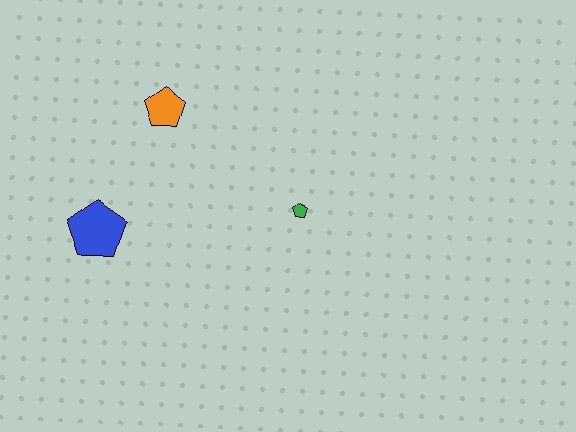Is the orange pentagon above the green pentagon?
Yes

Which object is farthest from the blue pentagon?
The green pentagon is farthest from the blue pentagon.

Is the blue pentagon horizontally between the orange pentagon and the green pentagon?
No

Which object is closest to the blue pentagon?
The orange pentagon is closest to the blue pentagon.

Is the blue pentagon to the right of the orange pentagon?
No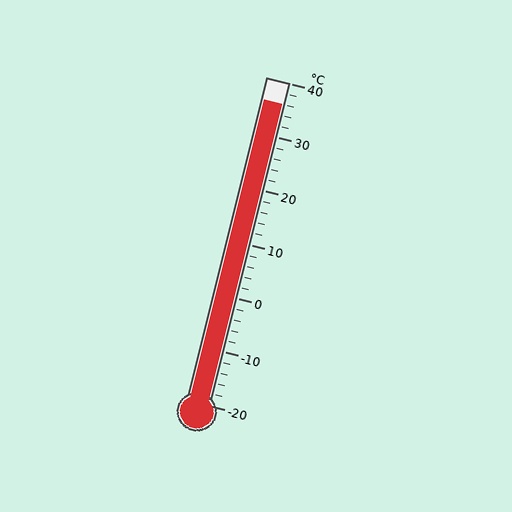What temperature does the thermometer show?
The thermometer shows approximately 36°C.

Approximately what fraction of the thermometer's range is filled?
The thermometer is filled to approximately 95% of its range.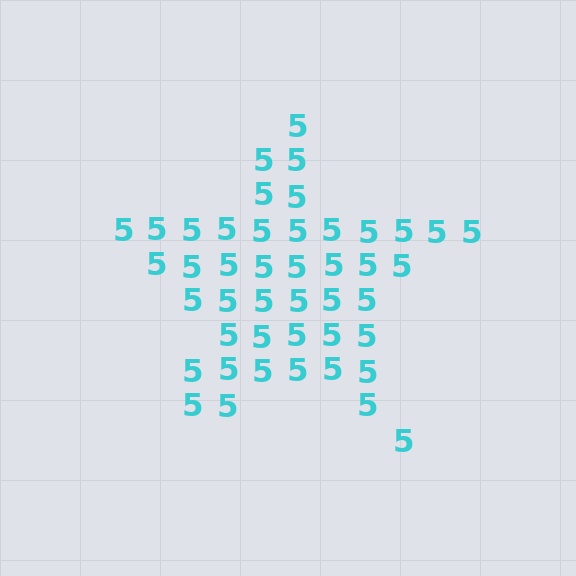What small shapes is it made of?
It is made of small digit 5's.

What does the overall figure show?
The overall figure shows a star.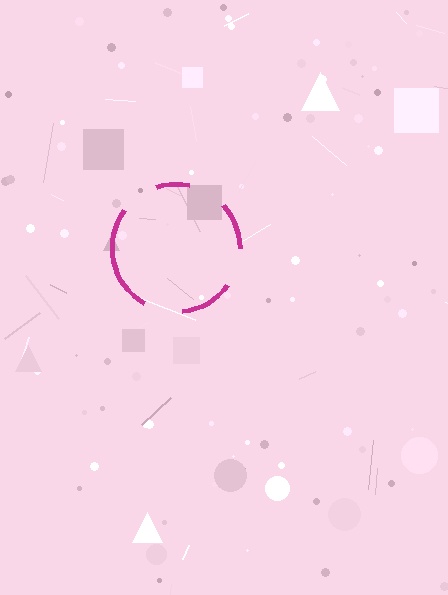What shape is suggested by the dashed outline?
The dashed outline suggests a circle.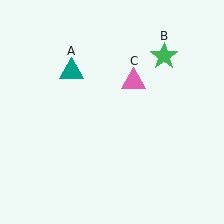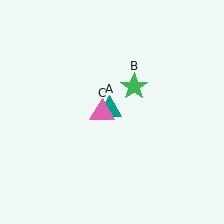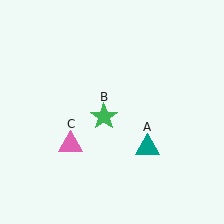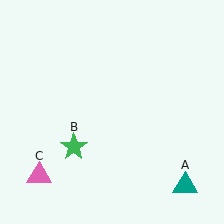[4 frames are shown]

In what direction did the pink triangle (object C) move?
The pink triangle (object C) moved down and to the left.